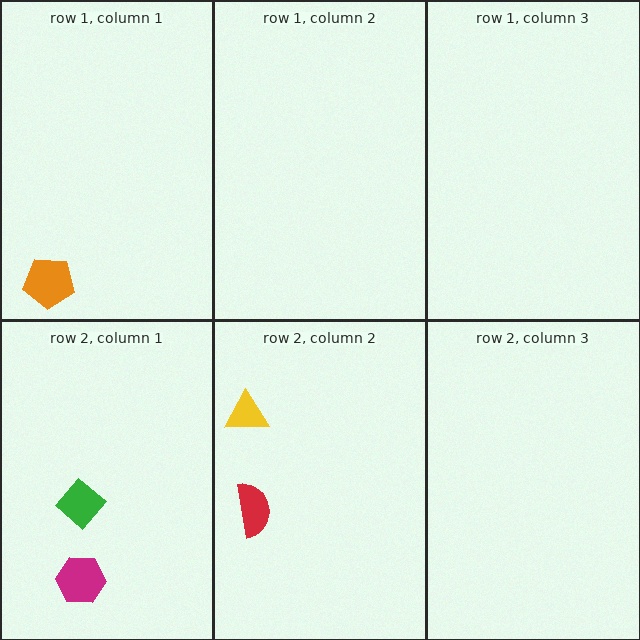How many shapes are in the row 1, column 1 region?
1.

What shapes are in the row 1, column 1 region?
The orange pentagon.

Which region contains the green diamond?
The row 2, column 1 region.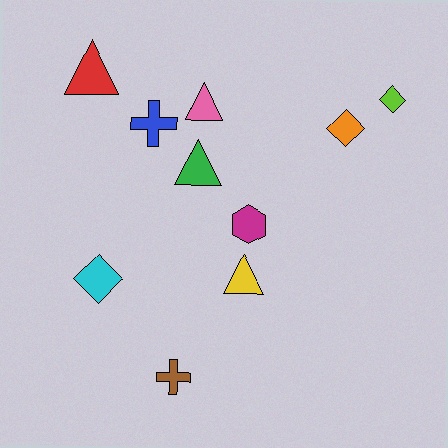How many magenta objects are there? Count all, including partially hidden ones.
There is 1 magenta object.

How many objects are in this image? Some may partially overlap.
There are 10 objects.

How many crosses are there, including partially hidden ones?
There are 2 crosses.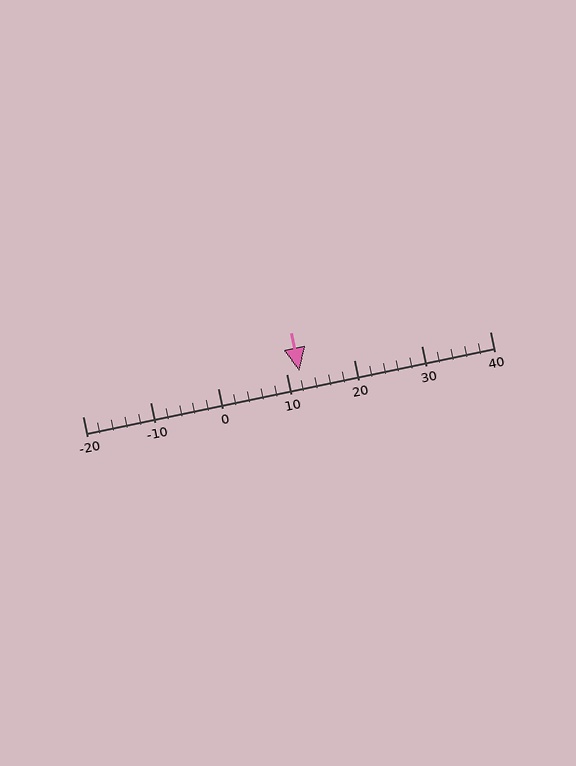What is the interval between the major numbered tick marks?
The major tick marks are spaced 10 units apart.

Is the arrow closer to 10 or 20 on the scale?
The arrow is closer to 10.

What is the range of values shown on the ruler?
The ruler shows values from -20 to 40.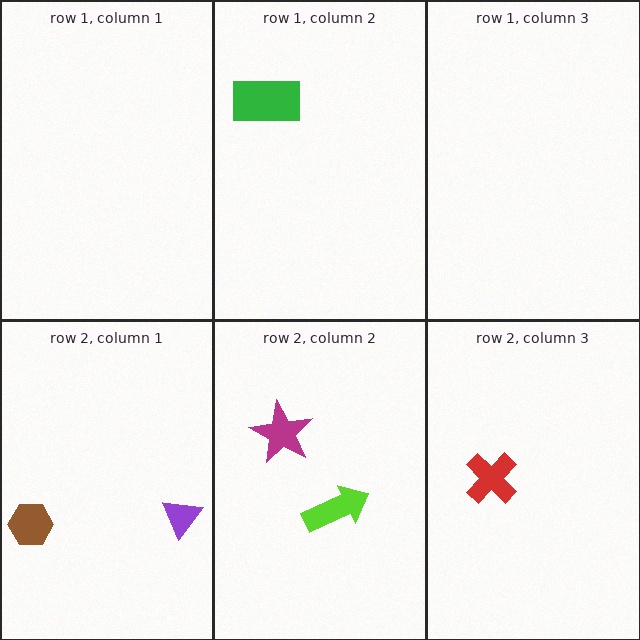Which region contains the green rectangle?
The row 1, column 2 region.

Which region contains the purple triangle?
The row 2, column 1 region.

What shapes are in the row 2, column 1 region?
The brown hexagon, the purple triangle.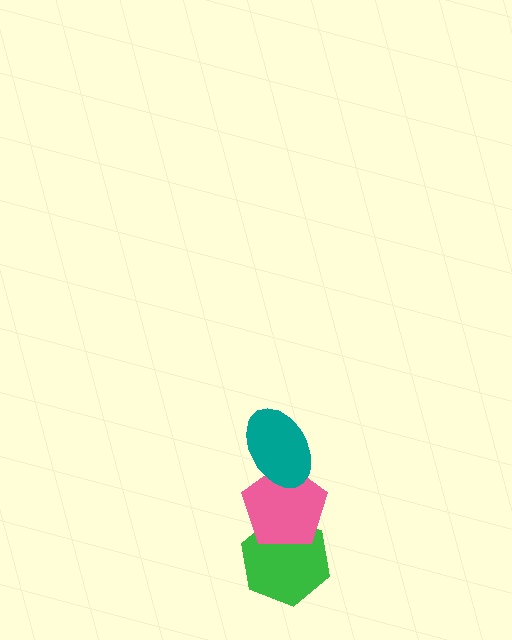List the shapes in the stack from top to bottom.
From top to bottom: the teal ellipse, the pink pentagon, the green hexagon.